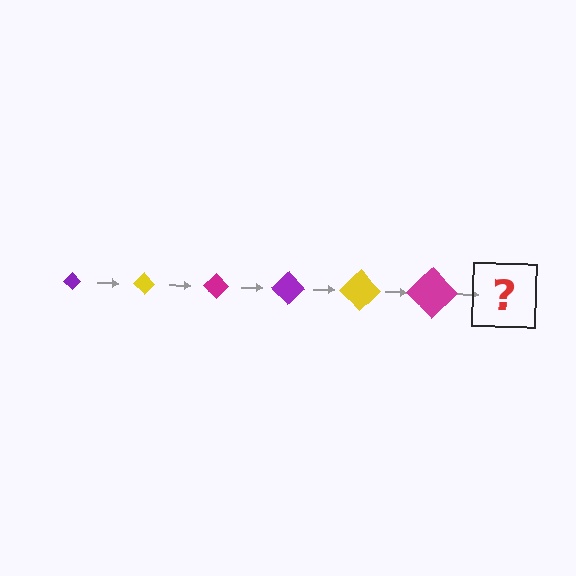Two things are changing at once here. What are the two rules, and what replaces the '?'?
The two rules are that the diamond grows larger each step and the color cycles through purple, yellow, and magenta. The '?' should be a purple diamond, larger than the previous one.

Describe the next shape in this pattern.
It should be a purple diamond, larger than the previous one.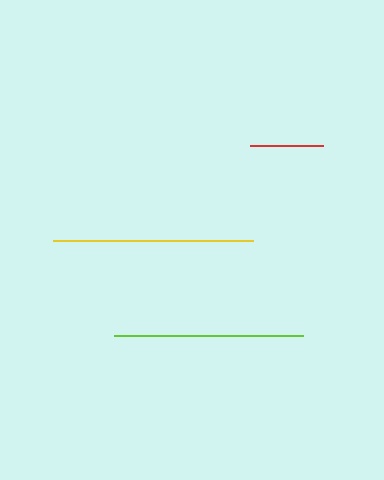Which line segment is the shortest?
The red line is the shortest at approximately 73 pixels.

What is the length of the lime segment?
The lime segment is approximately 189 pixels long.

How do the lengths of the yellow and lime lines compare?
The yellow and lime lines are approximately the same length.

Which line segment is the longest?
The yellow line is the longest at approximately 200 pixels.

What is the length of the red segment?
The red segment is approximately 73 pixels long.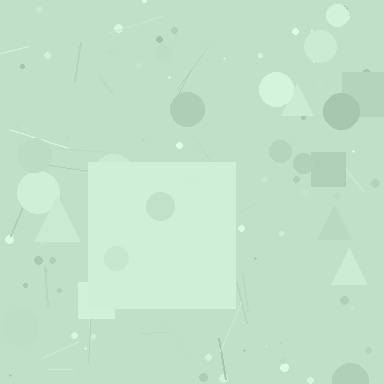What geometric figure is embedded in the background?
A square is embedded in the background.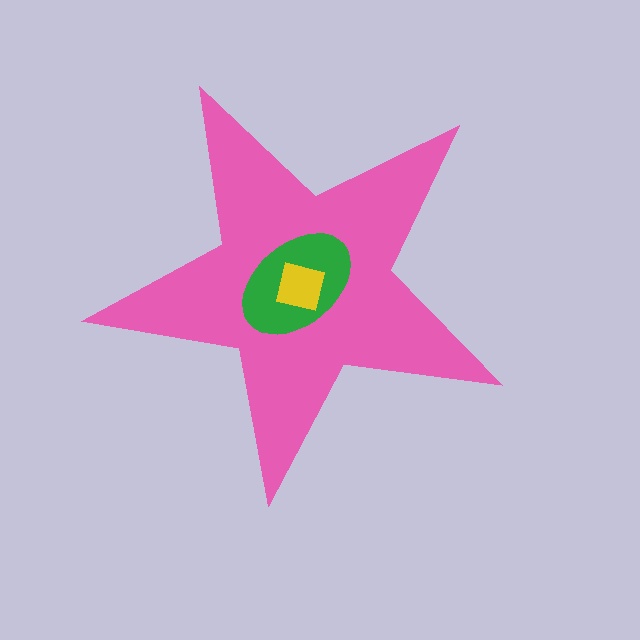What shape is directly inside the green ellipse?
The yellow square.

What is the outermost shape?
The pink star.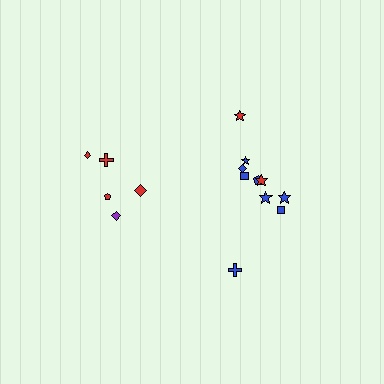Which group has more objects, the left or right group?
The right group.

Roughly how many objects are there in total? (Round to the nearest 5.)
Roughly 15 objects in total.